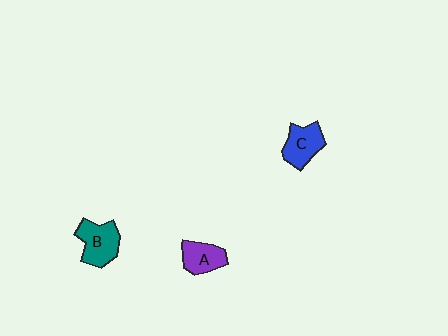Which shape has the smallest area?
Shape A (purple).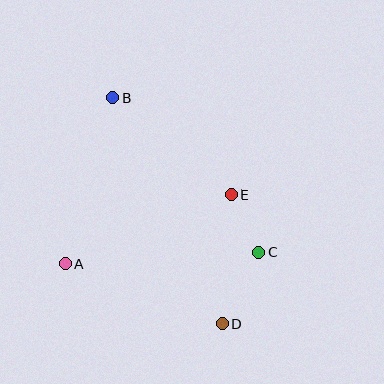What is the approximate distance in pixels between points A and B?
The distance between A and B is approximately 172 pixels.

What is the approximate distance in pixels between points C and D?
The distance between C and D is approximately 81 pixels.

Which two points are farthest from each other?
Points B and D are farthest from each other.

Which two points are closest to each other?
Points C and E are closest to each other.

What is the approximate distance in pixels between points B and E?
The distance between B and E is approximately 153 pixels.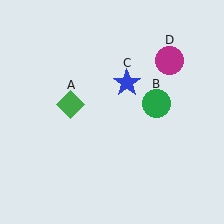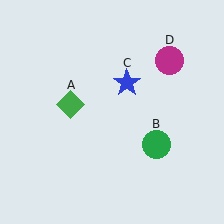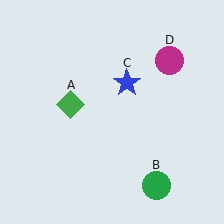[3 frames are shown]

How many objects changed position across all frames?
1 object changed position: green circle (object B).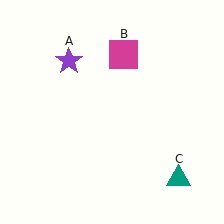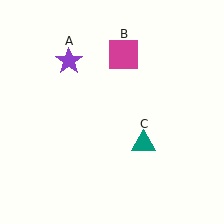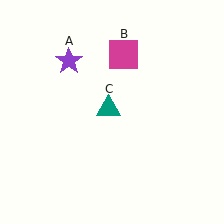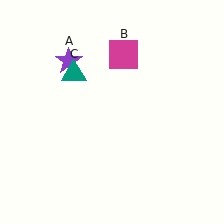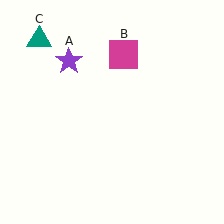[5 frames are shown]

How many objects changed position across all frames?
1 object changed position: teal triangle (object C).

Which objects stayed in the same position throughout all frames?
Purple star (object A) and magenta square (object B) remained stationary.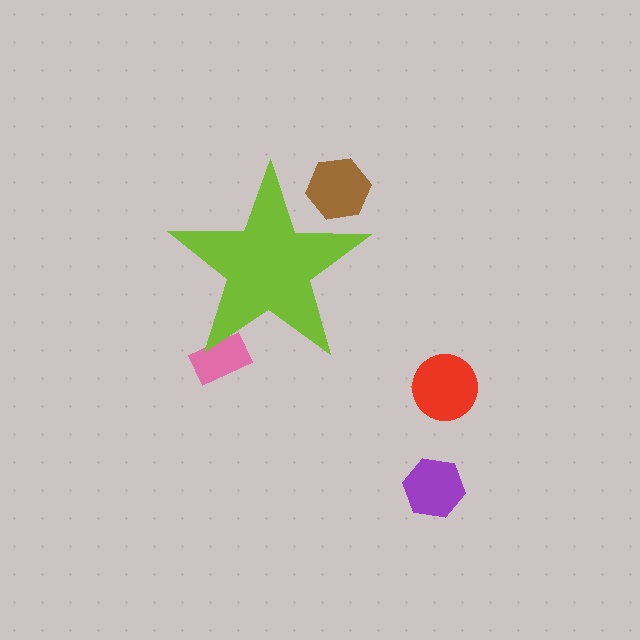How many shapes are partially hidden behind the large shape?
2 shapes are partially hidden.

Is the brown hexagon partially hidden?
Yes, the brown hexagon is partially hidden behind the lime star.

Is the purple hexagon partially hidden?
No, the purple hexagon is fully visible.